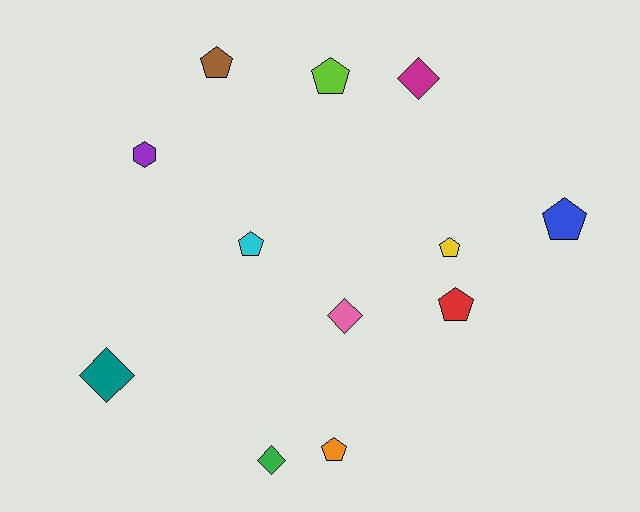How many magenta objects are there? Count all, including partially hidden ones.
There is 1 magenta object.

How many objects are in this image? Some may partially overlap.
There are 12 objects.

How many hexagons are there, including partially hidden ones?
There is 1 hexagon.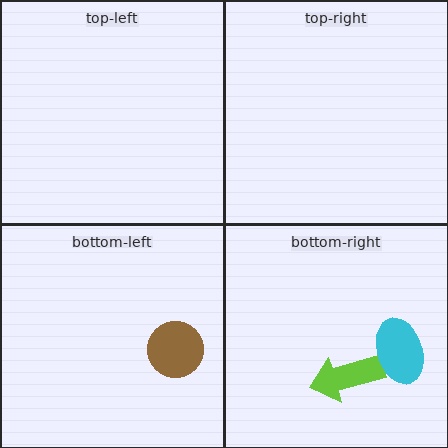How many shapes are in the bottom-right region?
2.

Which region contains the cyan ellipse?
The bottom-right region.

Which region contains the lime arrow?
The bottom-right region.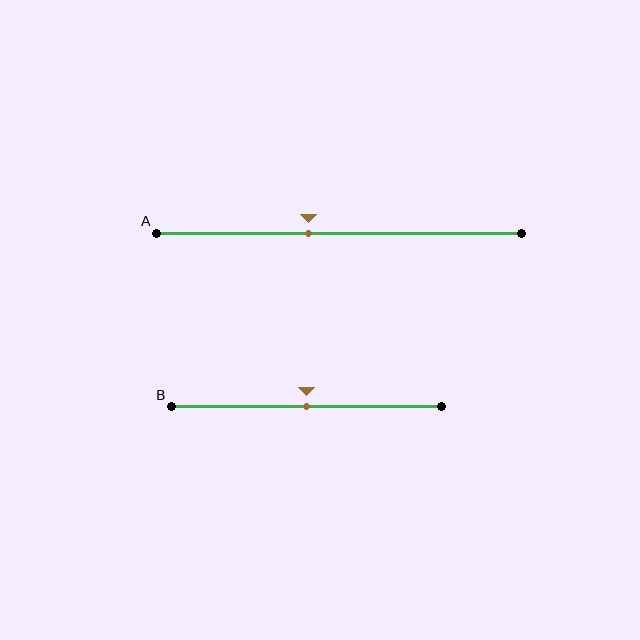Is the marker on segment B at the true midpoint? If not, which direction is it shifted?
Yes, the marker on segment B is at the true midpoint.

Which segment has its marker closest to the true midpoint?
Segment B has its marker closest to the true midpoint.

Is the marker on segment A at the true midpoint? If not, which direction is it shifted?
No, the marker on segment A is shifted to the left by about 8% of the segment length.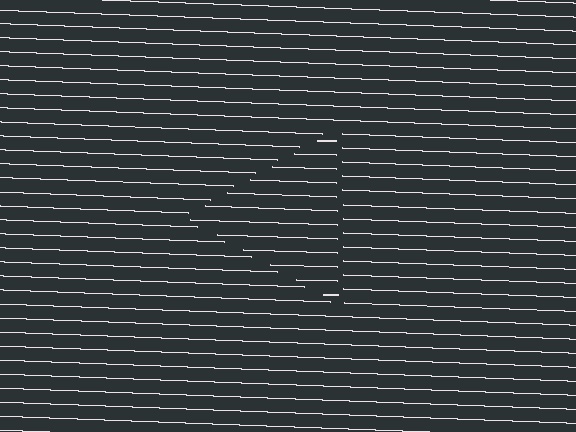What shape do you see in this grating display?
An illusory triangle. The interior of the shape contains the same grating, shifted by half a period — the contour is defined by the phase discontinuity where line-ends from the inner and outer gratings abut.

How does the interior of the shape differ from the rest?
The interior of the shape contains the same grating, shifted by half a period — the contour is defined by the phase discontinuity where line-ends from the inner and outer gratings abut.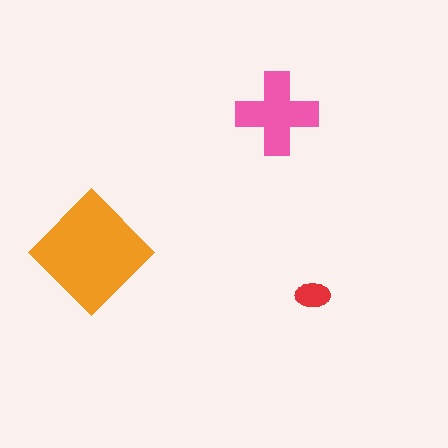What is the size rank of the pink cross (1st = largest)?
2nd.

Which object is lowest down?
The red ellipse is bottommost.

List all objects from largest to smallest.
The orange diamond, the pink cross, the red ellipse.